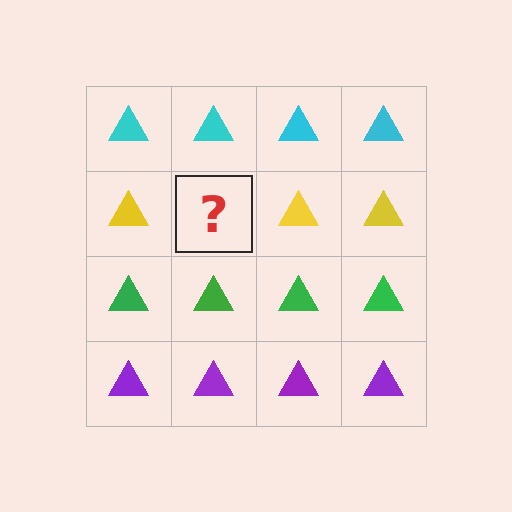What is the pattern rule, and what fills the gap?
The rule is that each row has a consistent color. The gap should be filled with a yellow triangle.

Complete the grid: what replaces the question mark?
The question mark should be replaced with a yellow triangle.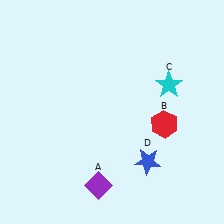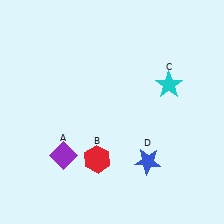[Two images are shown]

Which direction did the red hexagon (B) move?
The red hexagon (B) moved left.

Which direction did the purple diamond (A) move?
The purple diamond (A) moved left.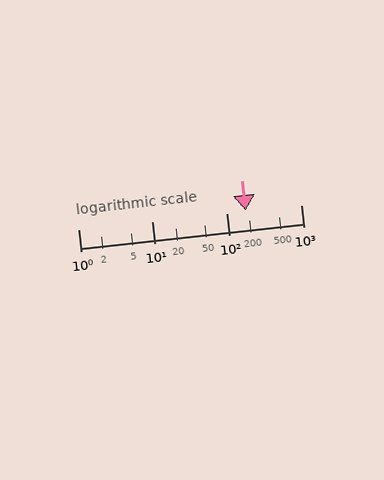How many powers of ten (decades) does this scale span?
The scale spans 3 decades, from 1 to 1000.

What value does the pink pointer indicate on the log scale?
The pointer indicates approximately 180.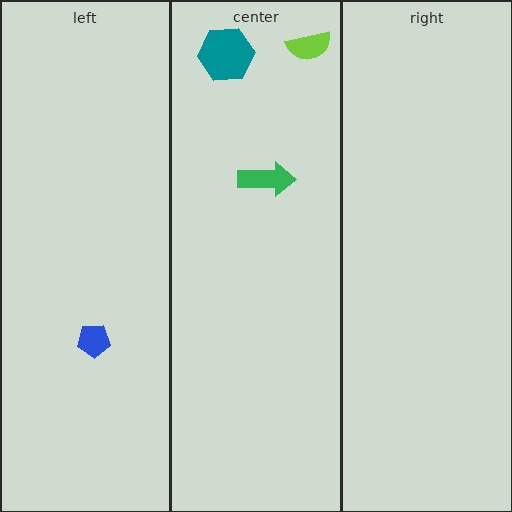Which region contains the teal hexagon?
The center region.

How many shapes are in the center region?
3.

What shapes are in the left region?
The blue pentagon.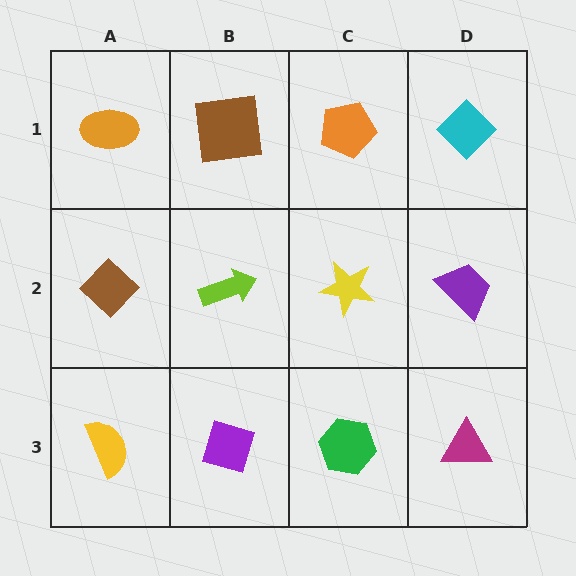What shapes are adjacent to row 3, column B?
A lime arrow (row 2, column B), a yellow semicircle (row 3, column A), a green hexagon (row 3, column C).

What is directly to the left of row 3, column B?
A yellow semicircle.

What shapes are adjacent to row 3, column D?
A purple trapezoid (row 2, column D), a green hexagon (row 3, column C).